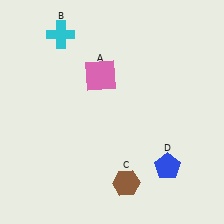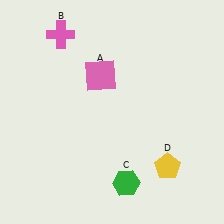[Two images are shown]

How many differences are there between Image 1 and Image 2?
There are 3 differences between the two images.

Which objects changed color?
B changed from cyan to pink. C changed from brown to green. D changed from blue to yellow.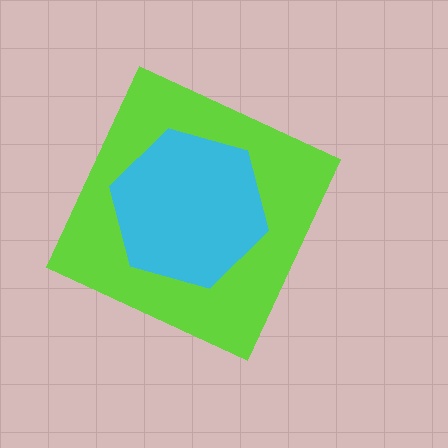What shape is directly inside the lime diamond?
The cyan hexagon.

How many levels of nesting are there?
2.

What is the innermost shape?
The cyan hexagon.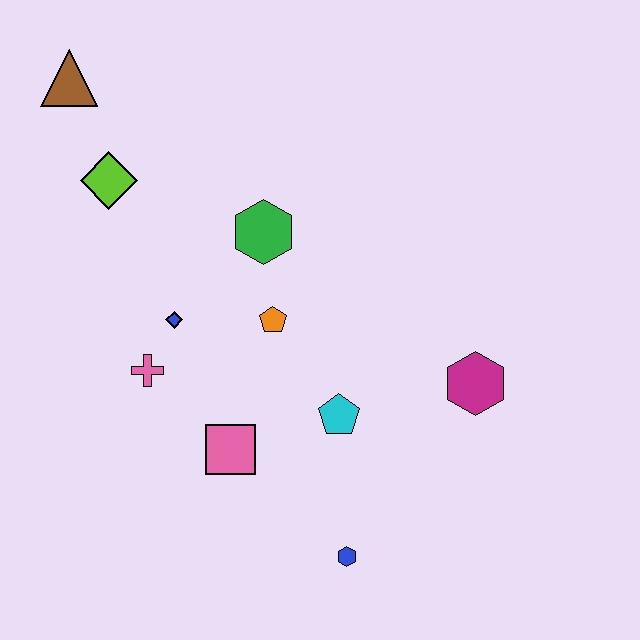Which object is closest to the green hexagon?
The orange pentagon is closest to the green hexagon.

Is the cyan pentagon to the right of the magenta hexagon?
No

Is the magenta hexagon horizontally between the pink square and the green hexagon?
No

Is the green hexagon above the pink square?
Yes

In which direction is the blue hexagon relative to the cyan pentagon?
The blue hexagon is below the cyan pentagon.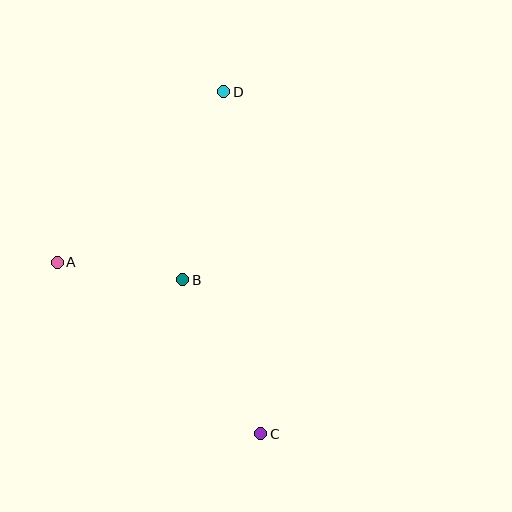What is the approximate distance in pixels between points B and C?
The distance between B and C is approximately 173 pixels.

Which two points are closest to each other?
Points A and B are closest to each other.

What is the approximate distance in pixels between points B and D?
The distance between B and D is approximately 192 pixels.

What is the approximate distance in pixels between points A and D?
The distance between A and D is approximately 238 pixels.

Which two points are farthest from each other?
Points C and D are farthest from each other.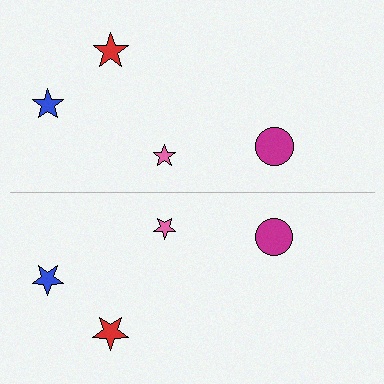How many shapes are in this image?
There are 8 shapes in this image.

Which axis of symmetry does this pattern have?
The pattern has a horizontal axis of symmetry running through the center of the image.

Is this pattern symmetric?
Yes, this pattern has bilateral (reflection) symmetry.